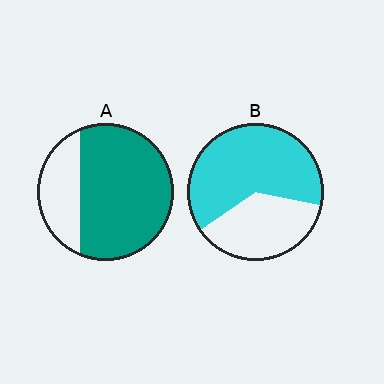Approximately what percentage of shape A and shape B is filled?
A is approximately 75% and B is approximately 65%.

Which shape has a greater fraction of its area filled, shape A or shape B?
Shape A.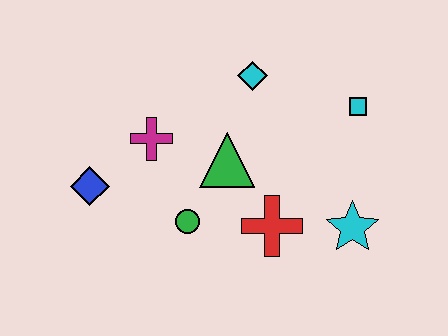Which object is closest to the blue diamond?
The magenta cross is closest to the blue diamond.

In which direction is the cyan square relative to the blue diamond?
The cyan square is to the right of the blue diamond.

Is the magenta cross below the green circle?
No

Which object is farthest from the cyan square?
The blue diamond is farthest from the cyan square.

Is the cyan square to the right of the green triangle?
Yes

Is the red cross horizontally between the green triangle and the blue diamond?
No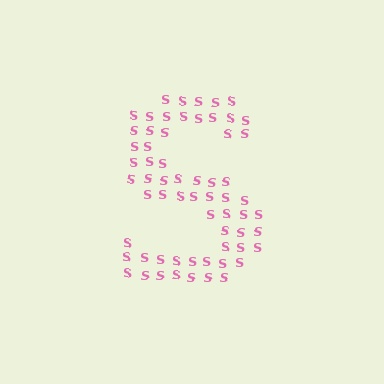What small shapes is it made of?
It is made of small letter S's.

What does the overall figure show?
The overall figure shows the letter S.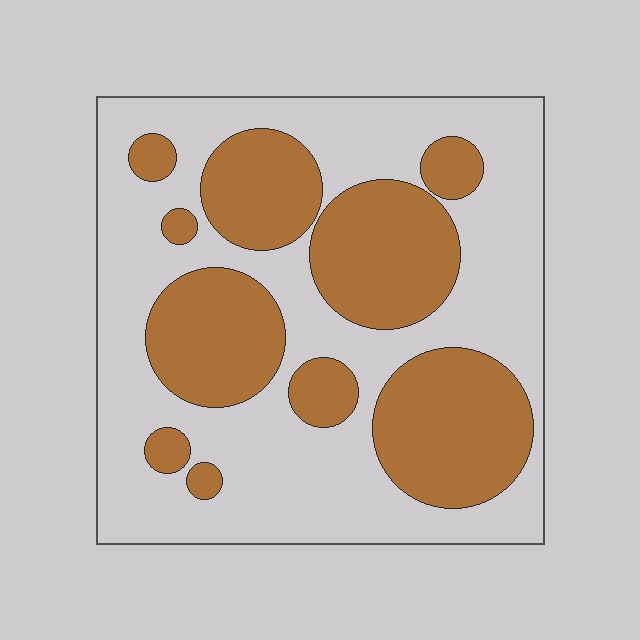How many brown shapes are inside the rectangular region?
10.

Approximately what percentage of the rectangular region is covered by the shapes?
Approximately 40%.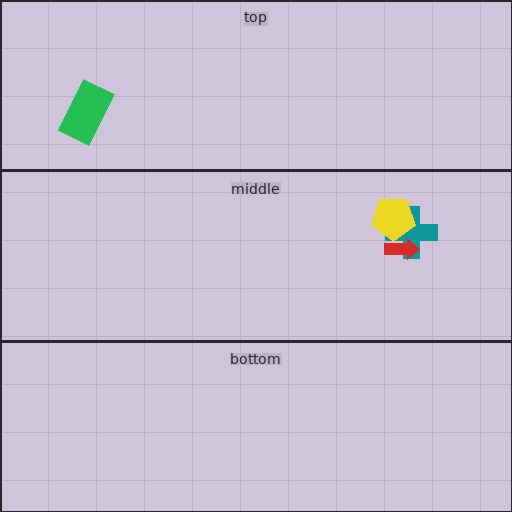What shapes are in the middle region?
The teal cross, the yellow pentagon, the red arrow.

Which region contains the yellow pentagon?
The middle region.